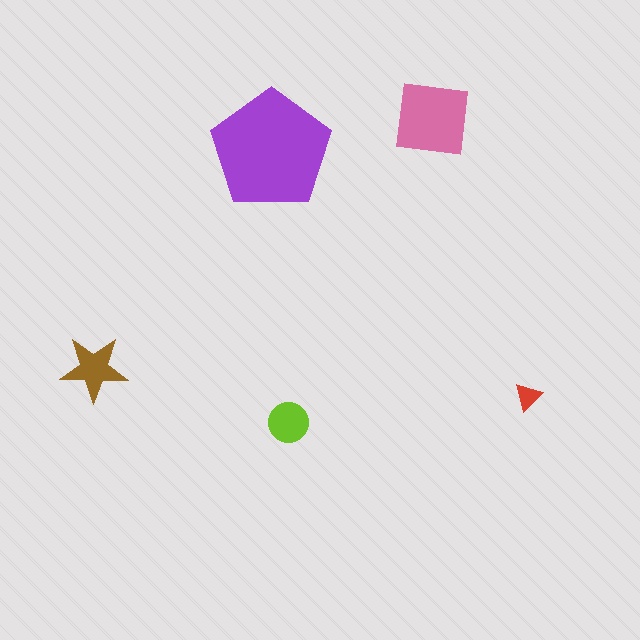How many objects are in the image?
There are 5 objects in the image.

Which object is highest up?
The pink square is topmost.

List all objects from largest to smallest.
The purple pentagon, the pink square, the brown star, the lime circle, the red triangle.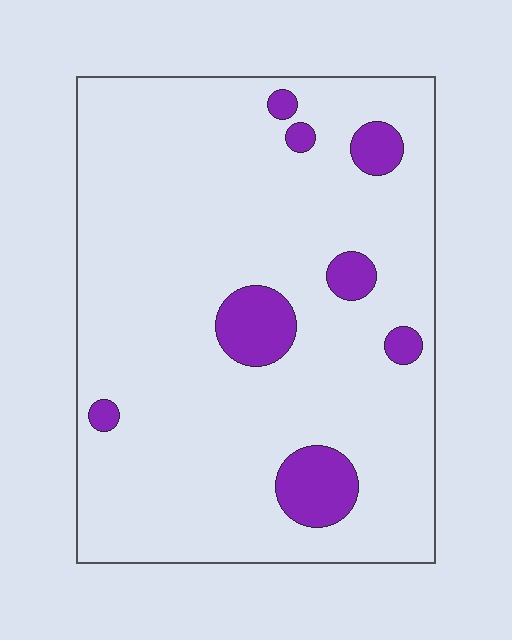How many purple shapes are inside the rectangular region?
8.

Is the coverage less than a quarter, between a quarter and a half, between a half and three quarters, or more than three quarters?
Less than a quarter.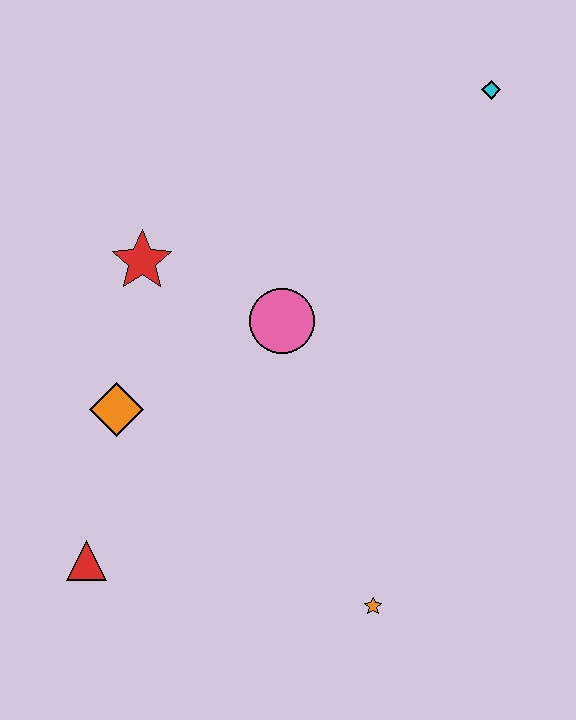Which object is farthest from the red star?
The orange star is farthest from the red star.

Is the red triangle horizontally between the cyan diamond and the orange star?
No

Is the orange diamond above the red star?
No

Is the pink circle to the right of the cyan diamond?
No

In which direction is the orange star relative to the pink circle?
The orange star is below the pink circle.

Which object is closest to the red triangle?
The orange diamond is closest to the red triangle.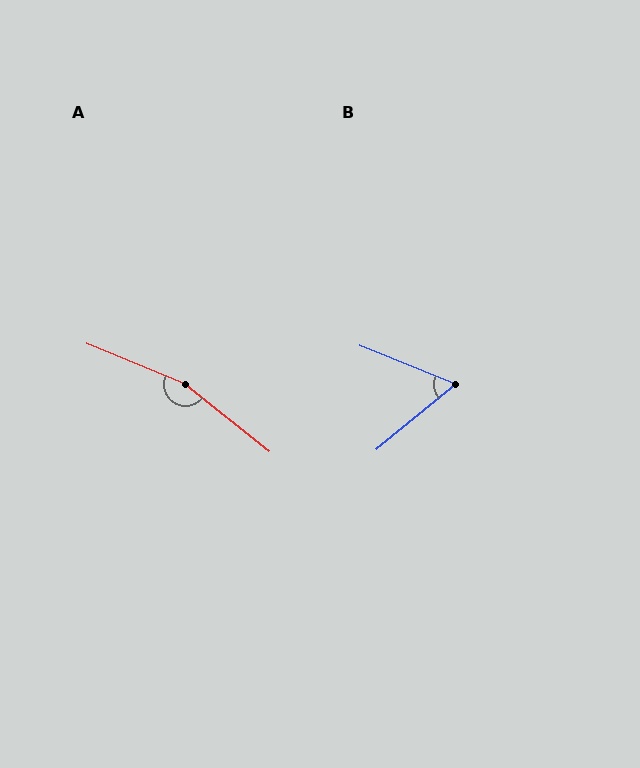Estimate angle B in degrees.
Approximately 61 degrees.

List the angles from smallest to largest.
B (61°), A (164°).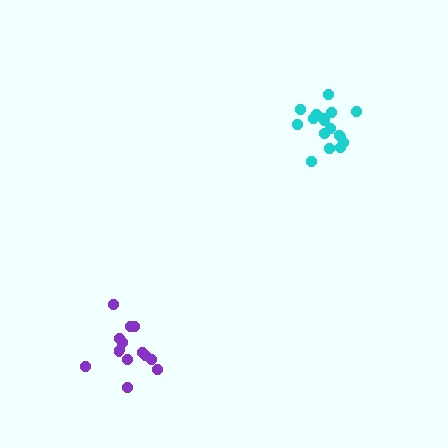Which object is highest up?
The cyan cluster is topmost.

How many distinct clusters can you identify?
There are 2 distinct clusters.